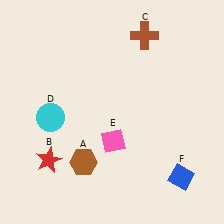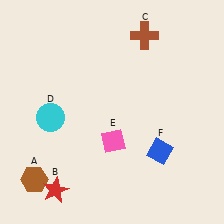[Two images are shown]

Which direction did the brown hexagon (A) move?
The brown hexagon (A) moved left.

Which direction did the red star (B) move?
The red star (B) moved down.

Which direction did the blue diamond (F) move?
The blue diamond (F) moved up.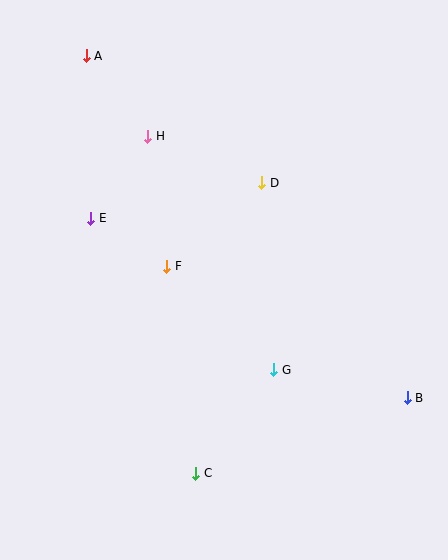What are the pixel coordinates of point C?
Point C is at (196, 473).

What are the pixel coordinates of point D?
Point D is at (262, 183).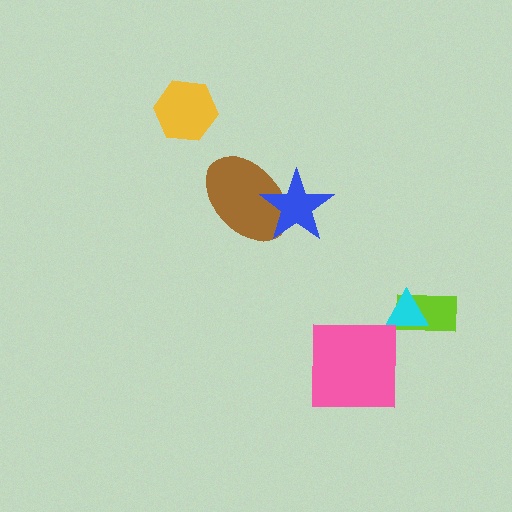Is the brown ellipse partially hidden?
Yes, it is partially covered by another shape.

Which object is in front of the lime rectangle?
The cyan triangle is in front of the lime rectangle.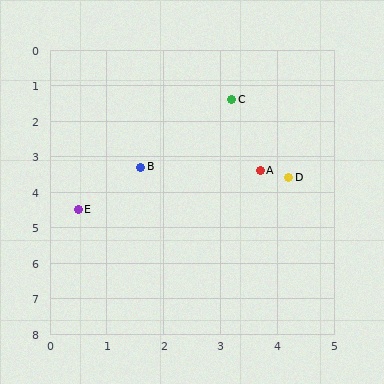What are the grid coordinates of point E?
Point E is at approximately (0.5, 4.5).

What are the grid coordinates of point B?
Point B is at approximately (1.6, 3.3).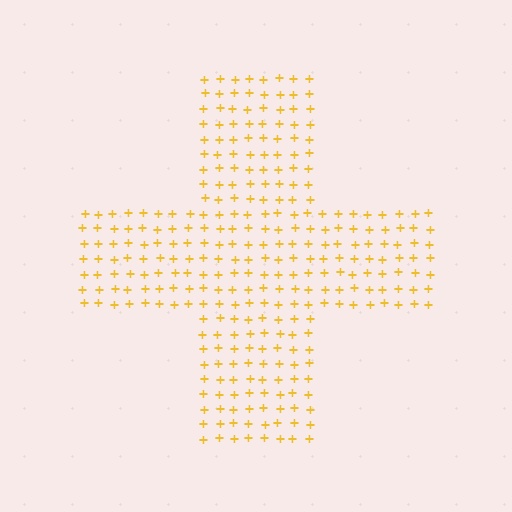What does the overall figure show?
The overall figure shows a cross.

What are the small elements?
The small elements are plus signs.